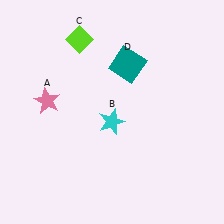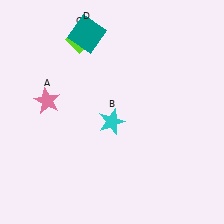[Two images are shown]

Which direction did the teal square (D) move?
The teal square (D) moved left.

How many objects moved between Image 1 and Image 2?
1 object moved between the two images.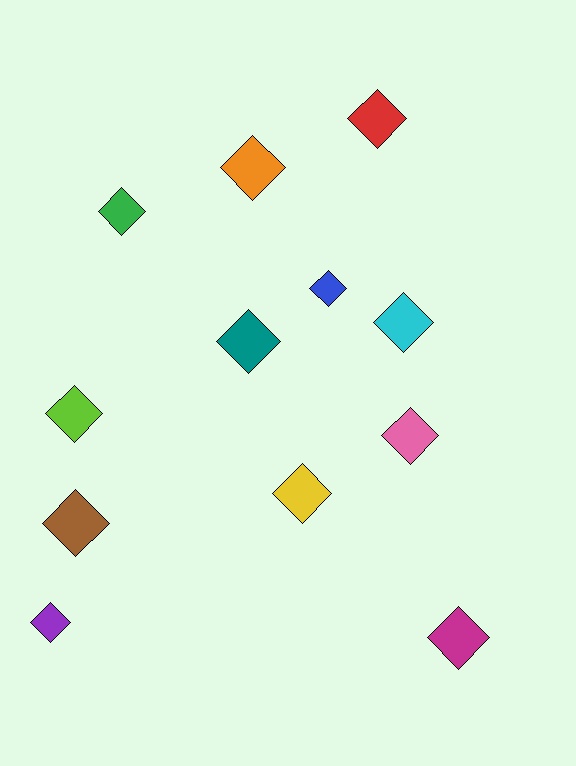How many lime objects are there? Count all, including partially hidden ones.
There is 1 lime object.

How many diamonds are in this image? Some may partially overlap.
There are 12 diamonds.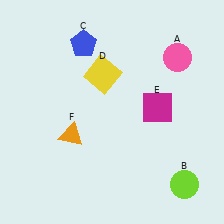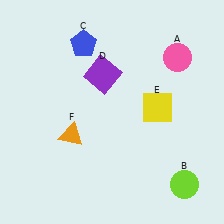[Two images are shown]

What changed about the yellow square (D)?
In Image 1, D is yellow. In Image 2, it changed to purple.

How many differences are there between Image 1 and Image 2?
There are 2 differences between the two images.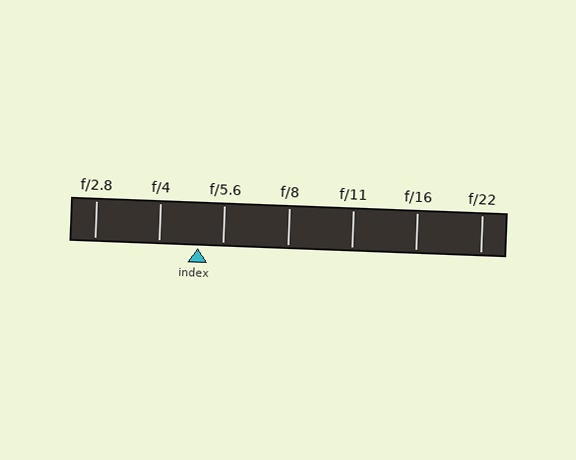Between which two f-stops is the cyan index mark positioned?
The index mark is between f/4 and f/5.6.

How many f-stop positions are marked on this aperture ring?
There are 7 f-stop positions marked.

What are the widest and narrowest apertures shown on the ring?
The widest aperture shown is f/2.8 and the narrowest is f/22.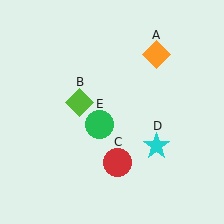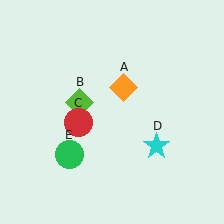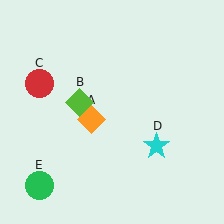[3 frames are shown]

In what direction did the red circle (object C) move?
The red circle (object C) moved up and to the left.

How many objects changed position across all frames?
3 objects changed position: orange diamond (object A), red circle (object C), green circle (object E).